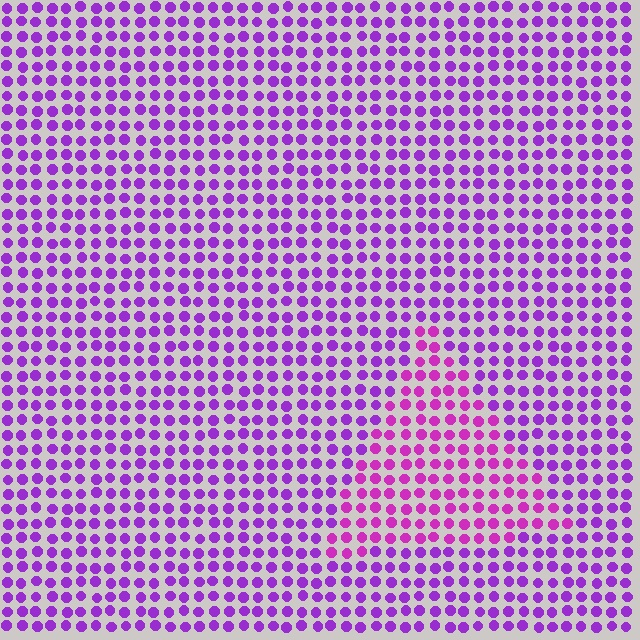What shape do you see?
I see a triangle.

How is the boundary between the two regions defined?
The boundary is defined purely by a slight shift in hue (about 27 degrees). Spacing, size, and orientation are identical on both sides.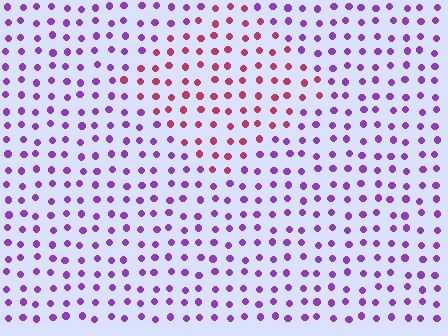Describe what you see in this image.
The image is filled with small purple elements in a uniform arrangement. A diamond-shaped region is visible where the elements are tinted to a slightly different hue, forming a subtle color boundary.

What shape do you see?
I see a diamond.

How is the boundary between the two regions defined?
The boundary is defined purely by a slight shift in hue (about 57 degrees). Spacing, size, and orientation are identical on both sides.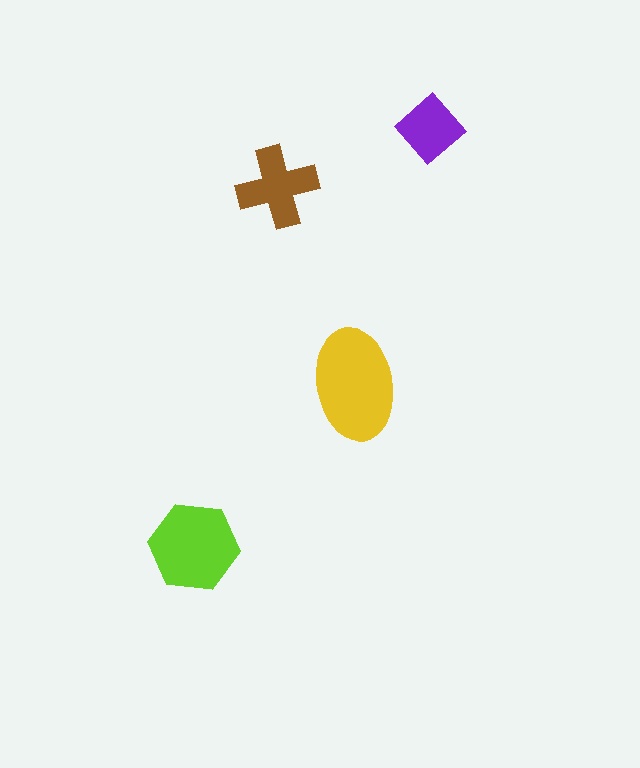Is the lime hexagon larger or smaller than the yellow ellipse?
Smaller.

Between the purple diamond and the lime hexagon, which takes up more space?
The lime hexagon.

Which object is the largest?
The yellow ellipse.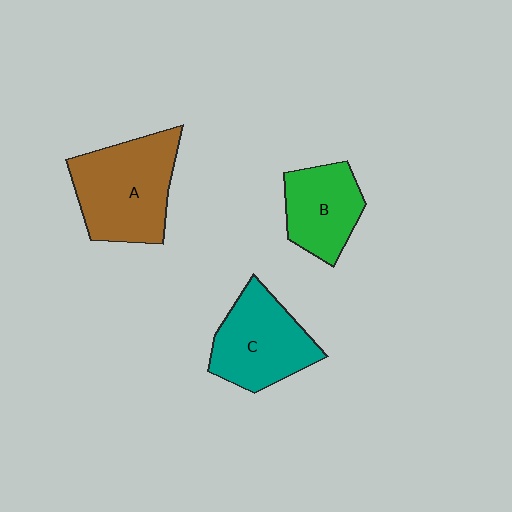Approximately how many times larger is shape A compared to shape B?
Approximately 1.5 times.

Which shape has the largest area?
Shape A (brown).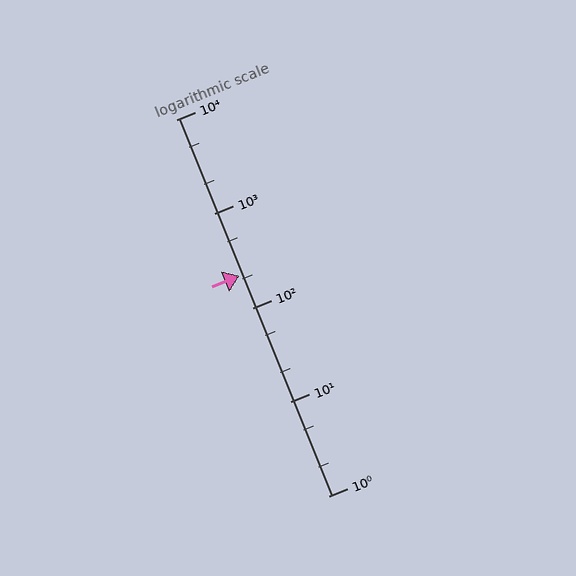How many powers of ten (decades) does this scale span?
The scale spans 4 decades, from 1 to 10000.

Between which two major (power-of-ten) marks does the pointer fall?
The pointer is between 100 and 1000.